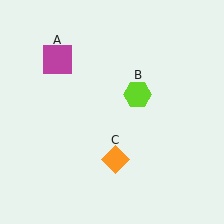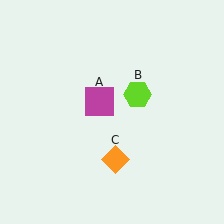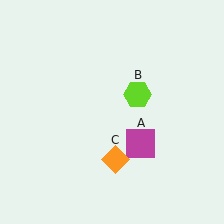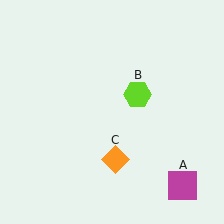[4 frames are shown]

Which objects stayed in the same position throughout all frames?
Lime hexagon (object B) and orange diamond (object C) remained stationary.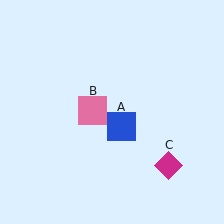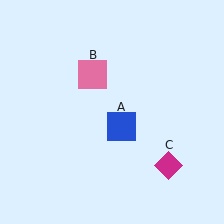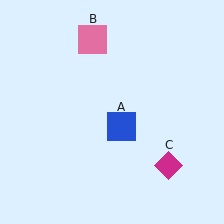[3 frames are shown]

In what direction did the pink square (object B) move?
The pink square (object B) moved up.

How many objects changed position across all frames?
1 object changed position: pink square (object B).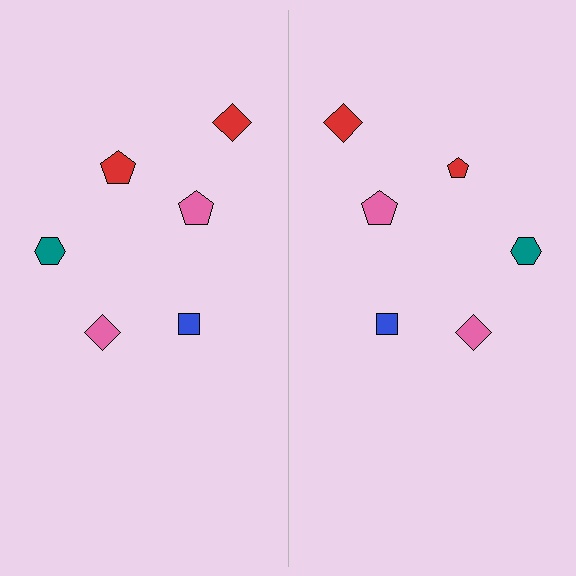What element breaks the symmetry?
The red pentagon on the right side has a different size than its mirror counterpart.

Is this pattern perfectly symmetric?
No, the pattern is not perfectly symmetric. The red pentagon on the right side has a different size than its mirror counterpart.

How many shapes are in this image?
There are 12 shapes in this image.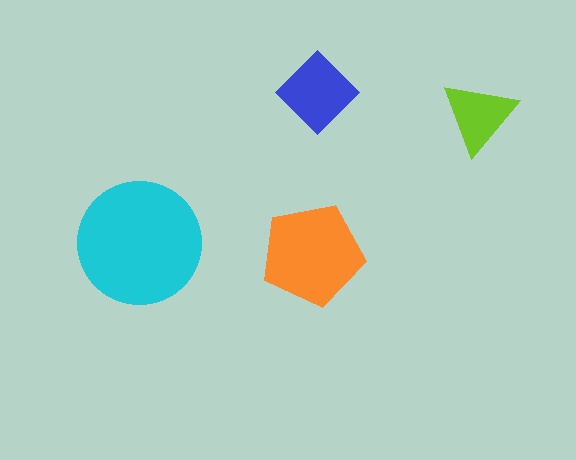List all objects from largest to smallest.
The cyan circle, the orange pentagon, the blue diamond, the lime triangle.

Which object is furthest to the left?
The cyan circle is leftmost.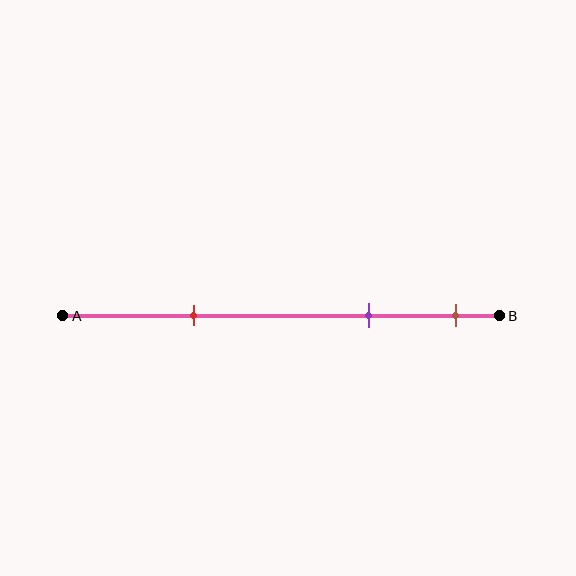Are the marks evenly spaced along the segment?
No, the marks are not evenly spaced.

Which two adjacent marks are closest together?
The purple and brown marks are the closest adjacent pair.